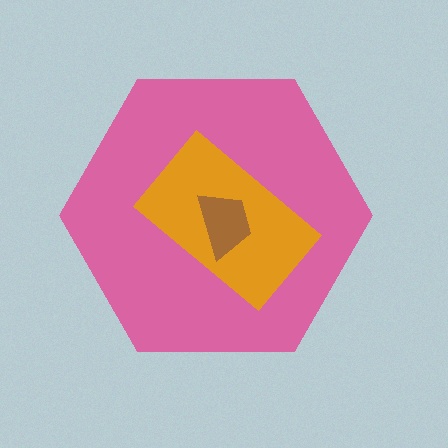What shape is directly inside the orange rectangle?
The brown trapezoid.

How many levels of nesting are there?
3.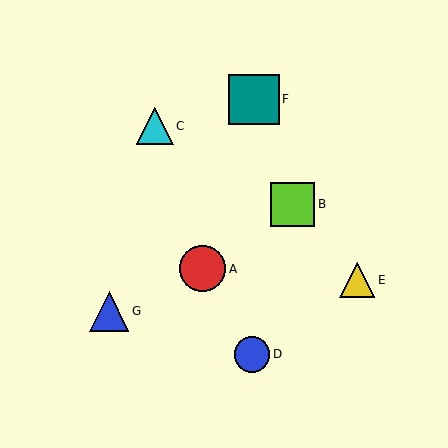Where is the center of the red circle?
The center of the red circle is at (203, 269).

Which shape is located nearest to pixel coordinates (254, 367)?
The blue circle (labeled D) at (252, 354) is nearest to that location.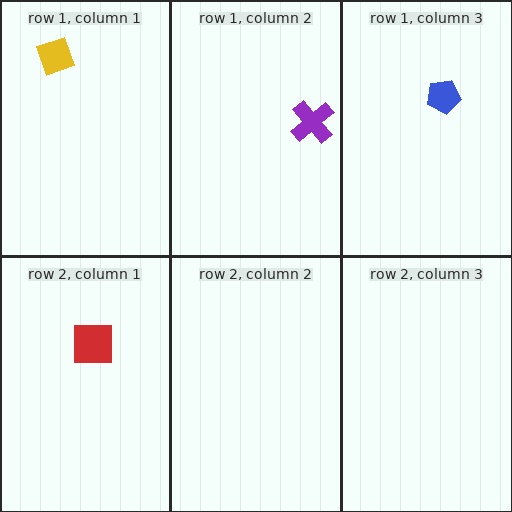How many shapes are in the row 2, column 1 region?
1.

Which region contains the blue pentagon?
The row 1, column 3 region.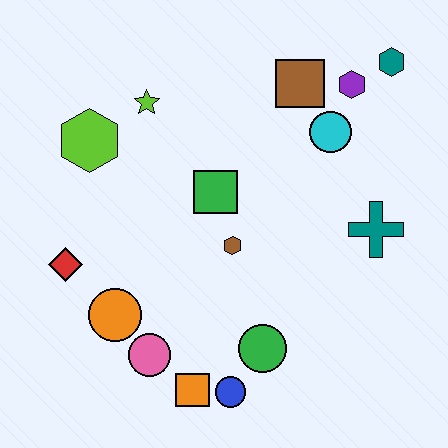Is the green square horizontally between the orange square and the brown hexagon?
Yes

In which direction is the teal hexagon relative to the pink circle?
The teal hexagon is above the pink circle.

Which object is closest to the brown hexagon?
The green square is closest to the brown hexagon.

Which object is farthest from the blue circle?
The teal hexagon is farthest from the blue circle.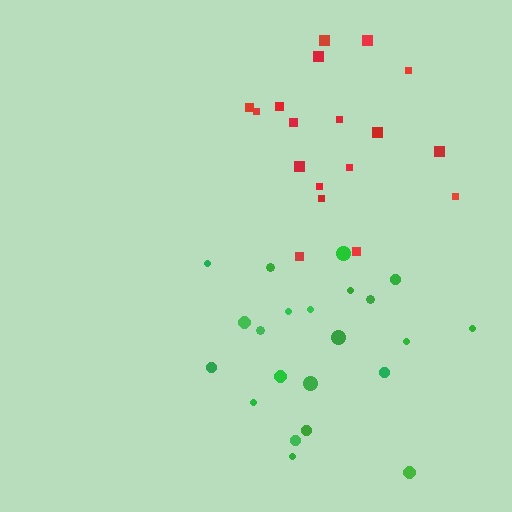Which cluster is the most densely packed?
Red.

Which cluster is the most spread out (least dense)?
Green.